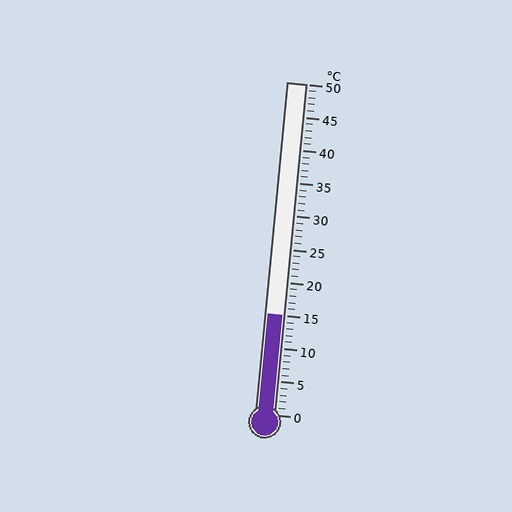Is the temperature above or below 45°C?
The temperature is below 45°C.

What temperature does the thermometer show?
The thermometer shows approximately 15°C.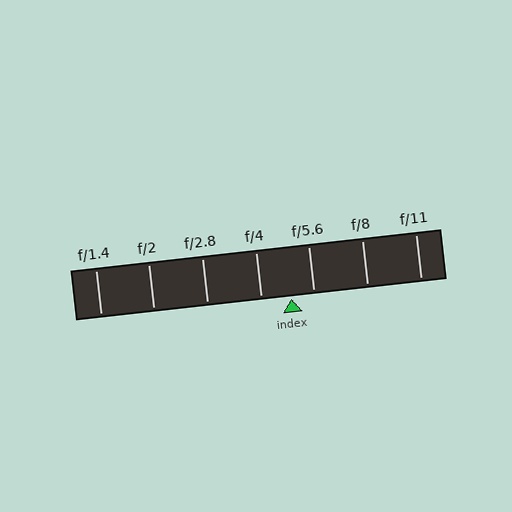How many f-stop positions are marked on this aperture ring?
There are 7 f-stop positions marked.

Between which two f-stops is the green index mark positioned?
The index mark is between f/4 and f/5.6.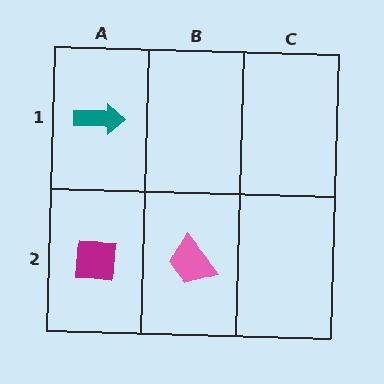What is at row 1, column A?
A teal arrow.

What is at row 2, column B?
A pink trapezoid.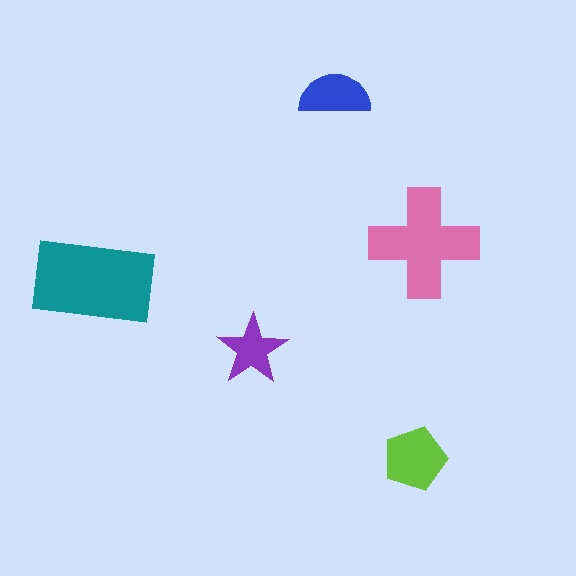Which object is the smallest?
The purple star.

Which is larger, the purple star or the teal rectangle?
The teal rectangle.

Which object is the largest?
The teal rectangle.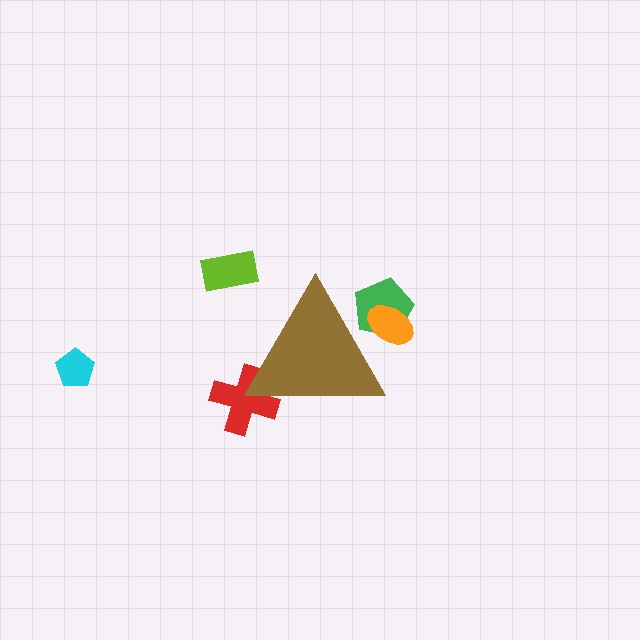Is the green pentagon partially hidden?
Yes, the green pentagon is partially hidden behind the brown triangle.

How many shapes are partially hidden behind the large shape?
3 shapes are partially hidden.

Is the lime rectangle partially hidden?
No, the lime rectangle is fully visible.